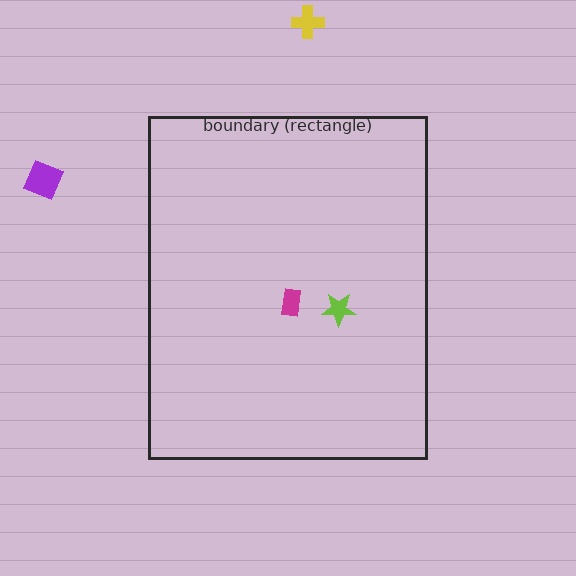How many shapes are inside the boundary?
2 inside, 2 outside.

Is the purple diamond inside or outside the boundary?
Outside.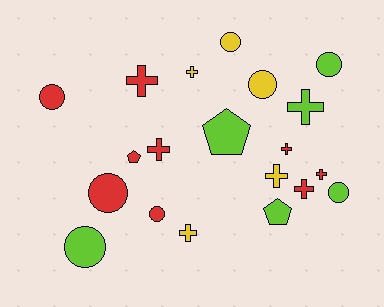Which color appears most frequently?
Red, with 9 objects.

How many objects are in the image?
There are 20 objects.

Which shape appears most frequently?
Cross, with 9 objects.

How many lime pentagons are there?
There are 2 lime pentagons.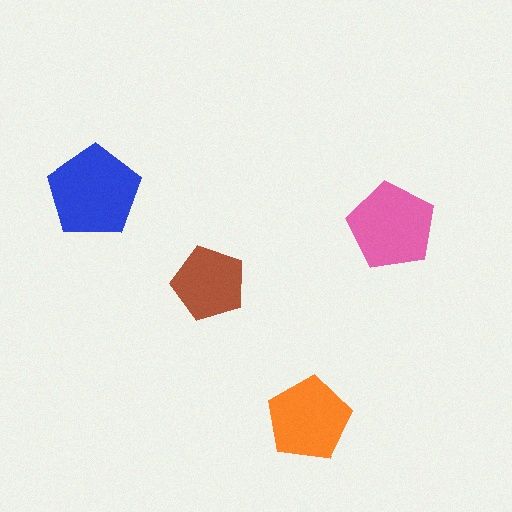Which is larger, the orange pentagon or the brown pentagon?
The orange one.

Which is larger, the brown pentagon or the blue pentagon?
The blue one.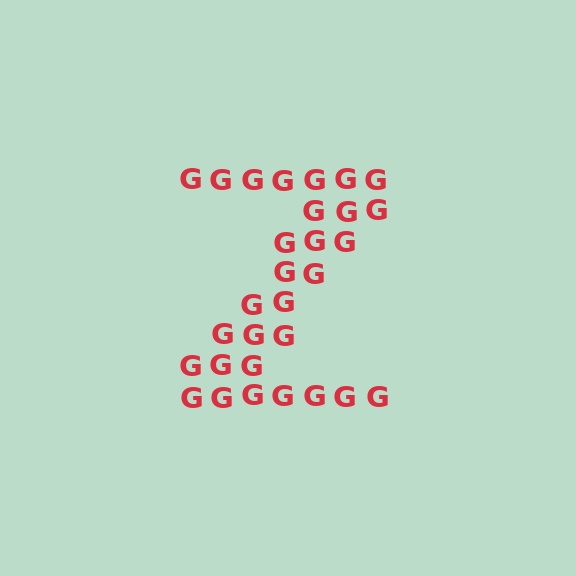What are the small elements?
The small elements are letter G's.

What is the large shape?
The large shape is the letter Z.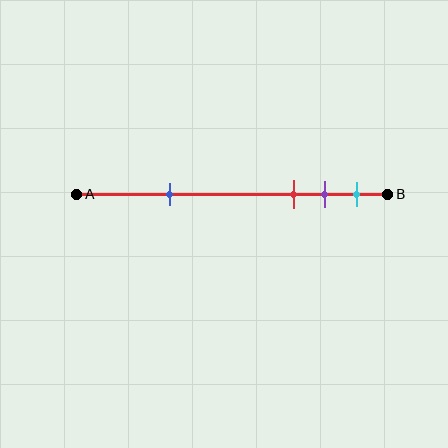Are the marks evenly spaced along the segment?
No, the marks are not evenly spaced.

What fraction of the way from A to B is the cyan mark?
The cyan mark is approximately 90% (0.9) of the way from A to B.